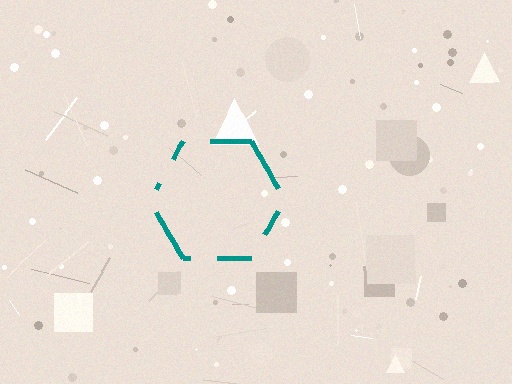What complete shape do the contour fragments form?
The contour fragments form a hexagon.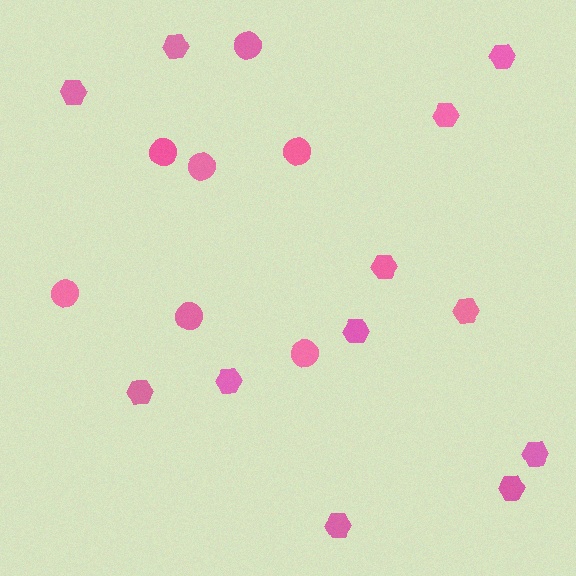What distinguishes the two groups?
There are 2 groups: one group of circles (7) and one group of hexagons (12).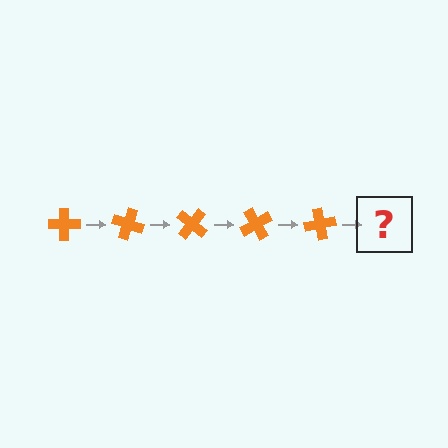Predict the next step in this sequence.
The next step is an orange cross rotated 100 degrees.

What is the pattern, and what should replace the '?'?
The pattern is that the cross rotates 20 degrees each step. The '?' should be an orange cross rotated 100 degrees.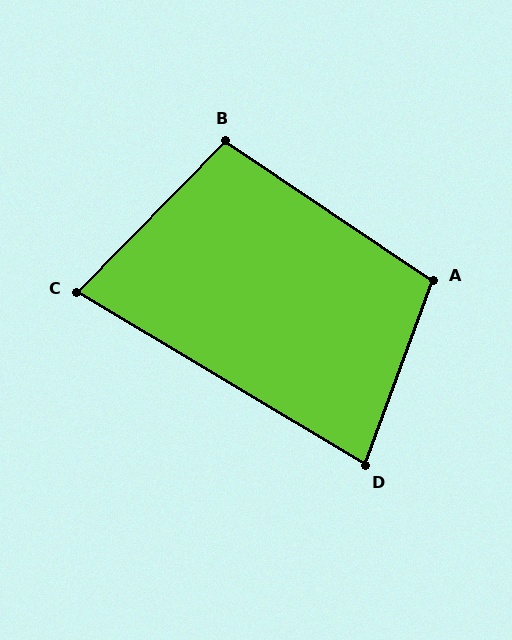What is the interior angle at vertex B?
Approximately 101 degrees (obtuse).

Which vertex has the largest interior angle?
A, at approximately 104 degrees.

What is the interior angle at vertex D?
Approximately 79 degrees (acute).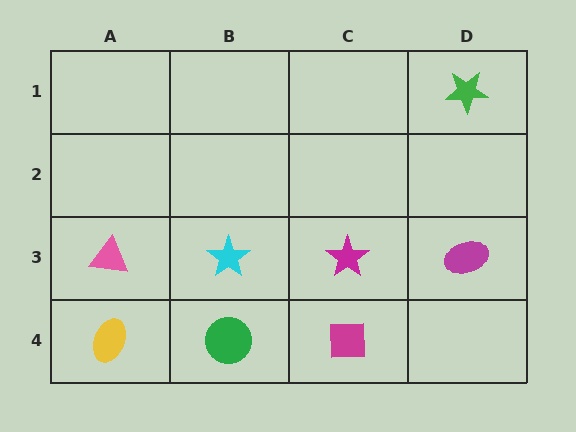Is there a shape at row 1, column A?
No, that cell is empty.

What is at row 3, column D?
A magenta ellipse.